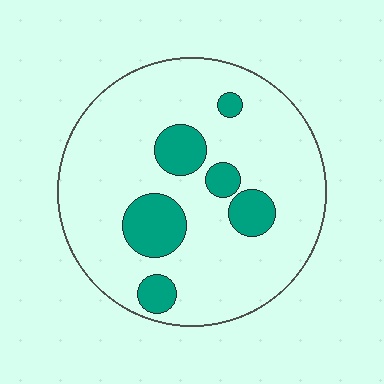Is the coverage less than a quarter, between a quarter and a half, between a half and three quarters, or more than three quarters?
Less than a quarter.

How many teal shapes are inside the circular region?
6.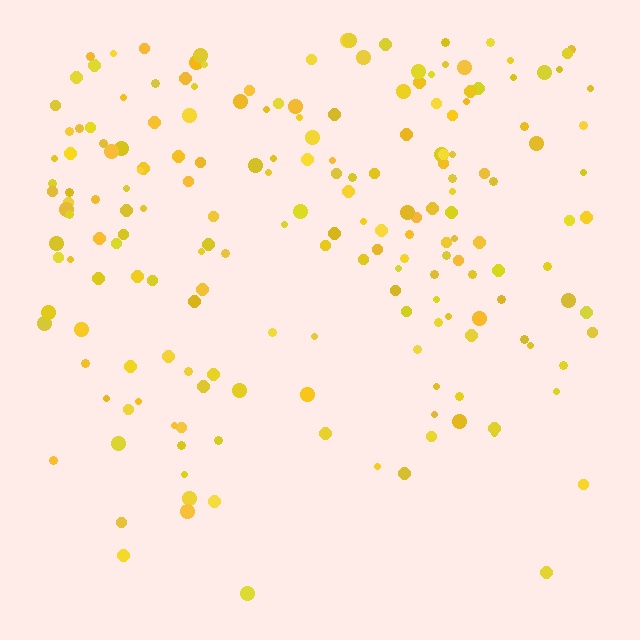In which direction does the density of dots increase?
From bottom to top, with the top side densest.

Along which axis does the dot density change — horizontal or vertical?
Vertical.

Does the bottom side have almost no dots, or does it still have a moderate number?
Still a moderate number, just noticeably fewer than the top.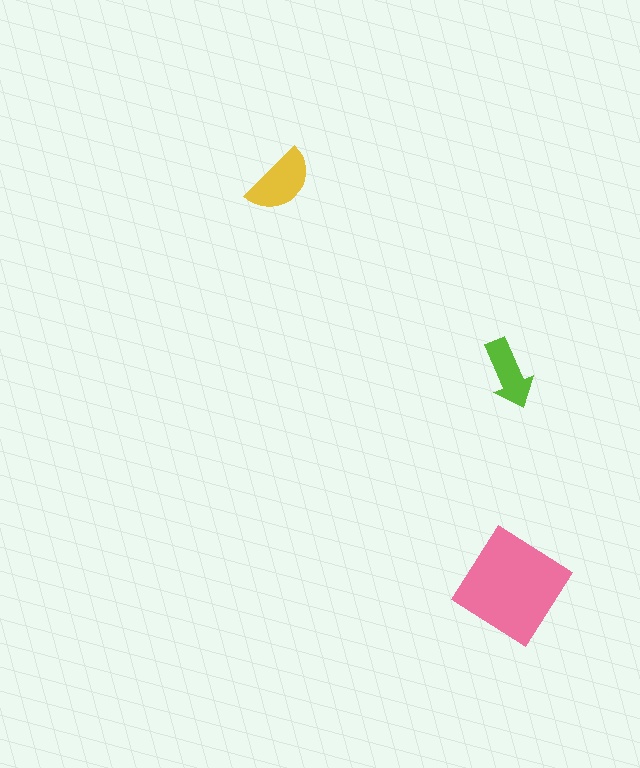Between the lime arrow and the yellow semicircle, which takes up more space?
The yellow semicircle.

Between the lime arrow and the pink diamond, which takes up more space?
The pink diamond.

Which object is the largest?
The pink diamond.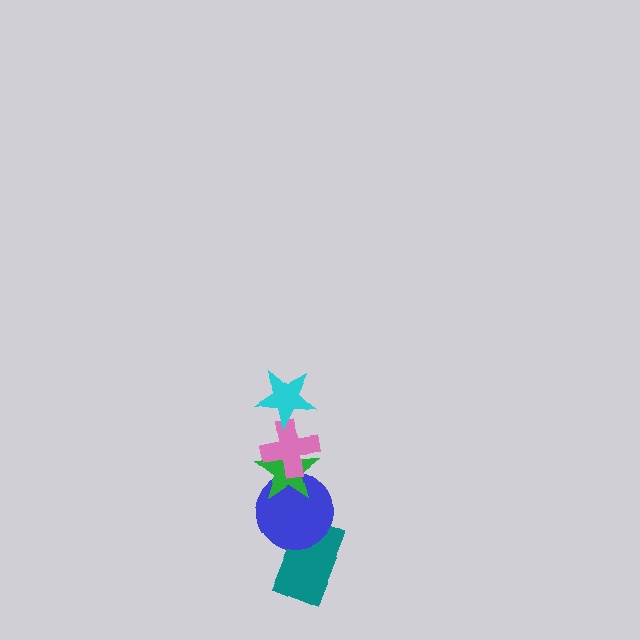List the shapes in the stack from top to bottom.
From top to bottom: the cyan star, the pink cross, the green star, the blue circle, the teal rectangle.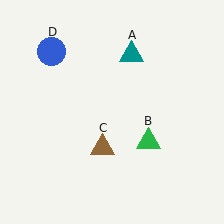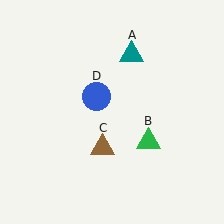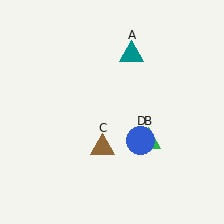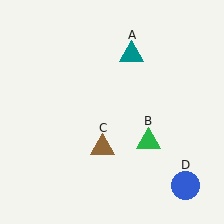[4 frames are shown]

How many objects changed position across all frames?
1 object changed position: blue circle (object D).